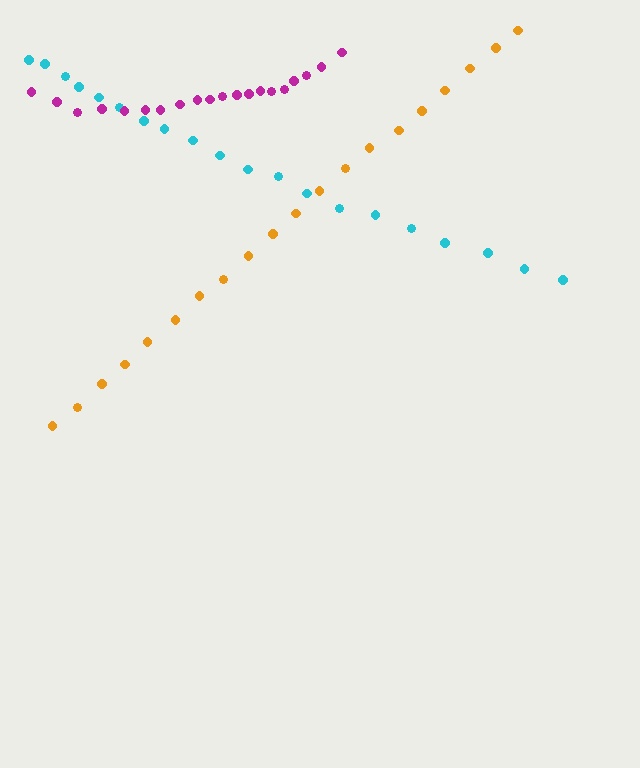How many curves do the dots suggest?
There are 3 distinct paths.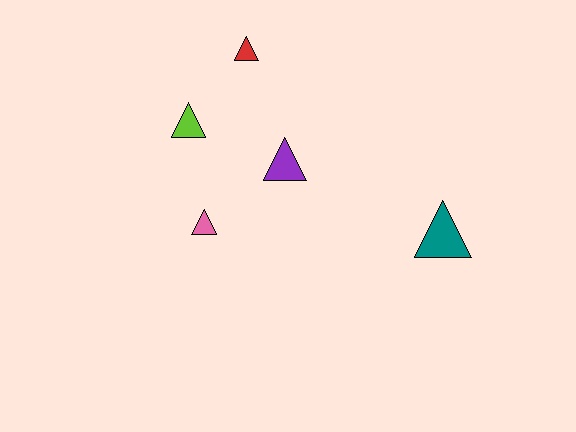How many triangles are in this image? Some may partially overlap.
There are 5 triangles.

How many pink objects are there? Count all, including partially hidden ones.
There is 1 pink object.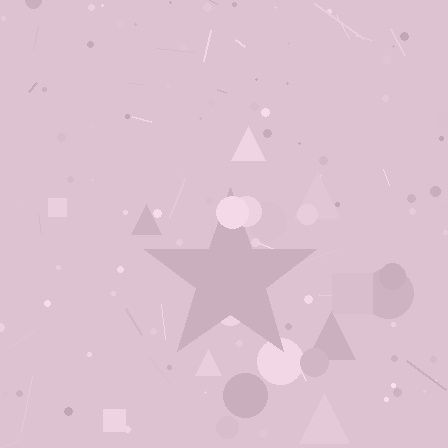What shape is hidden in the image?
A star is hidden in the image.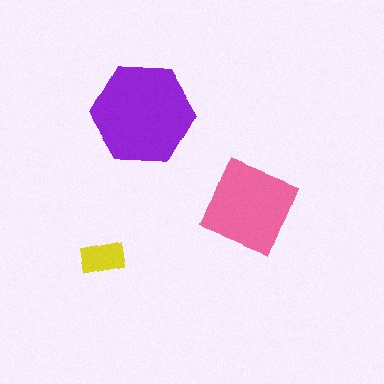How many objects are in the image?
There are 3 objects in the image.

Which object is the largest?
The purple hexagon.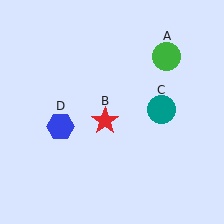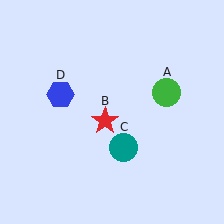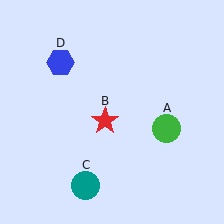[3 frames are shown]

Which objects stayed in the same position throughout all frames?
Red star (object B) remained stationary.